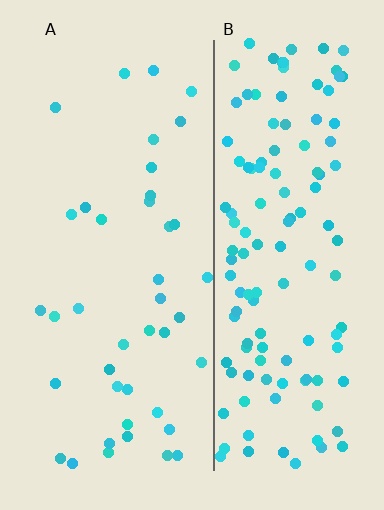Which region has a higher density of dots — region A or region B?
B (the right).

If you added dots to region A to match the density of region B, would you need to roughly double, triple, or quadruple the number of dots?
Approximately triple.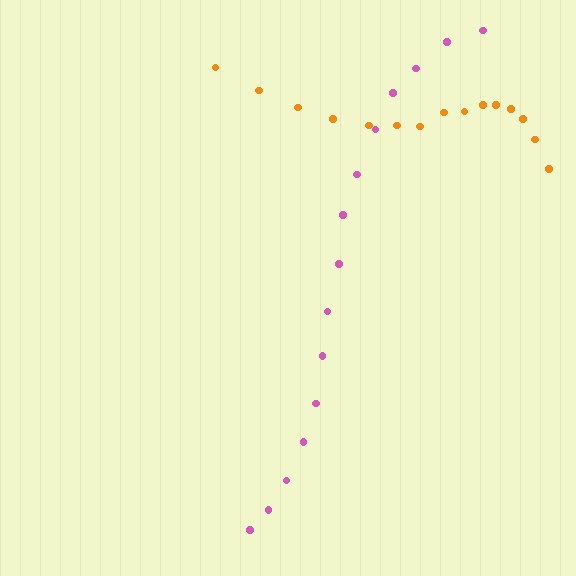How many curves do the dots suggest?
There are 2 distinct paths.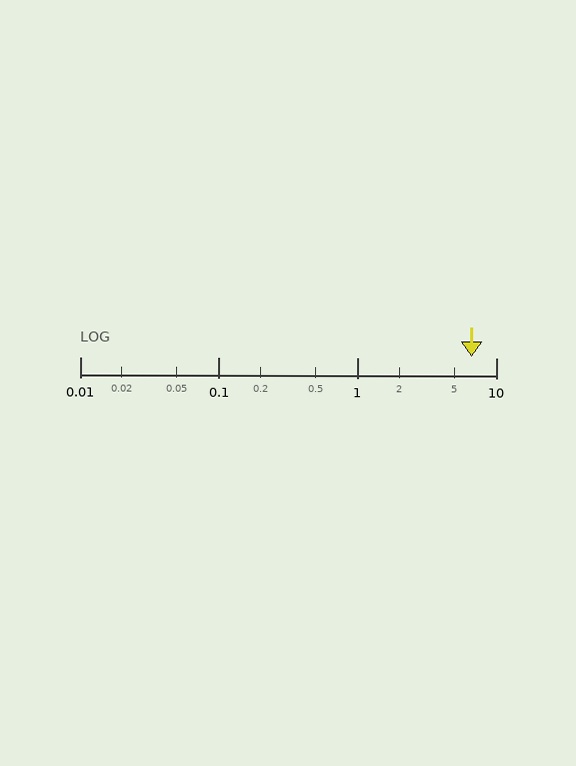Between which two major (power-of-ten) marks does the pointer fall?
The pointer is between 1 and 10.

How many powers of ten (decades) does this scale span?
The scale spans 3 decades, from 0.01 to 10.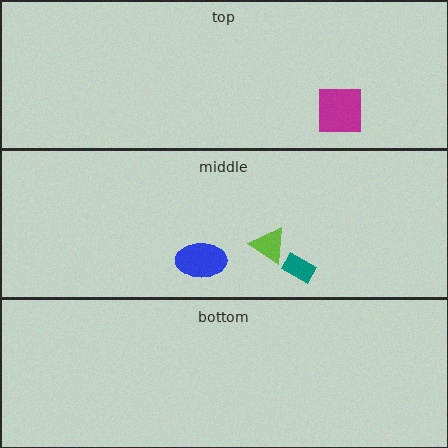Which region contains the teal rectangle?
The middle region.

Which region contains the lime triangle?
The middle region.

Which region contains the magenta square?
The top region.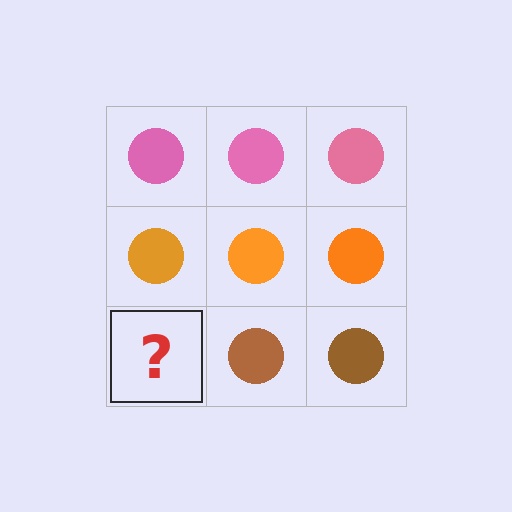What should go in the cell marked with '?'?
The missing cell should contain a brown circle.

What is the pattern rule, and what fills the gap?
The rule is that each row has a consistent color. The gap should be filled with a brown circle.